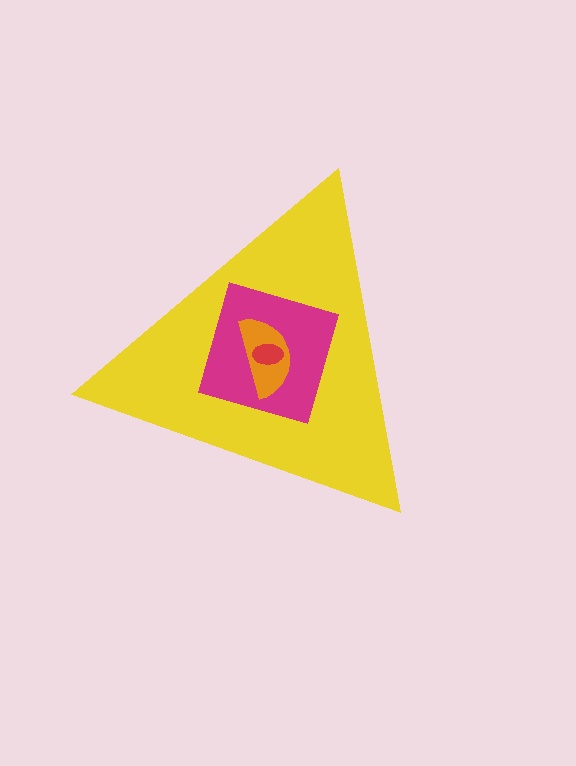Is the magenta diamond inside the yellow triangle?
Yes.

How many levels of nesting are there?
4.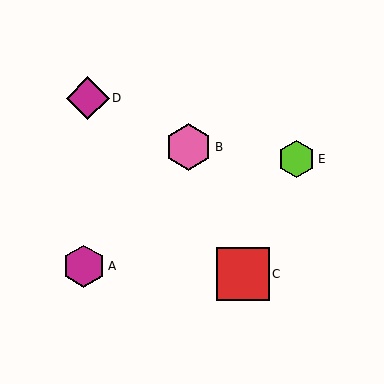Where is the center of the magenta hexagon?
The center of the magenta hexagon is at (84, 266).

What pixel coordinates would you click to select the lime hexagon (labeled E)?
Click at (296, 159) to select the lime hexagon E.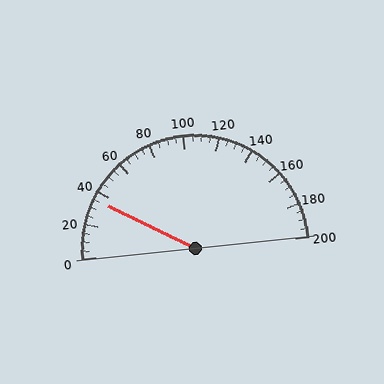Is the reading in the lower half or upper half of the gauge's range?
The reading is in the lower half of the range (0 to 200).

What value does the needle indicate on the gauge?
The needle indicates approximately 35.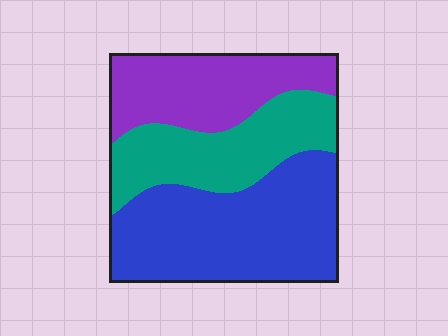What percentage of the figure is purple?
Purple takes up about one quarter (1/4) of the figure.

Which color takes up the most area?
Blue, at roughly 45%.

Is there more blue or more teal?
Blue.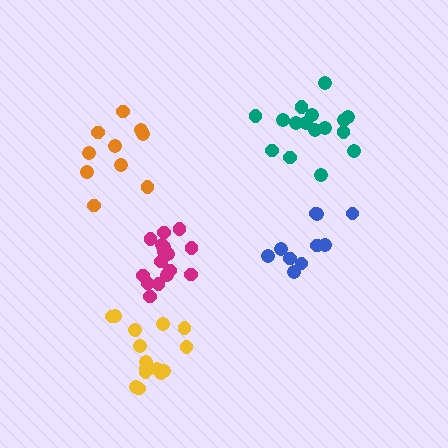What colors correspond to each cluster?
The clusters are colored: teal, yellow, blue, orange, magenta.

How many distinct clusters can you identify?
There are 5 distinct clusters.